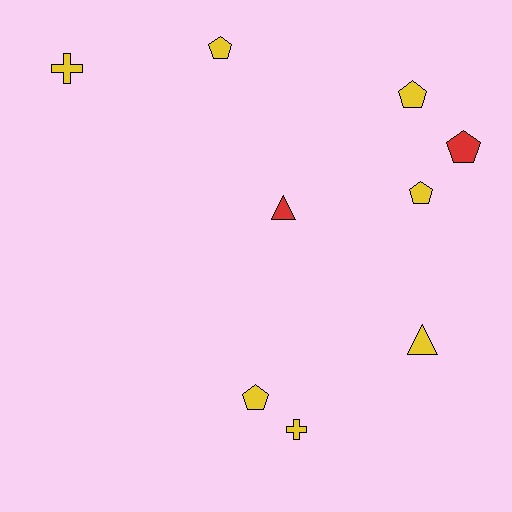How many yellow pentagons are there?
There are 4 yellow pentagons.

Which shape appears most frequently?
Pentagon, with 5 objects.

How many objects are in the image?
There are 9 objects.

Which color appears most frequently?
Yellow, with 7 objects.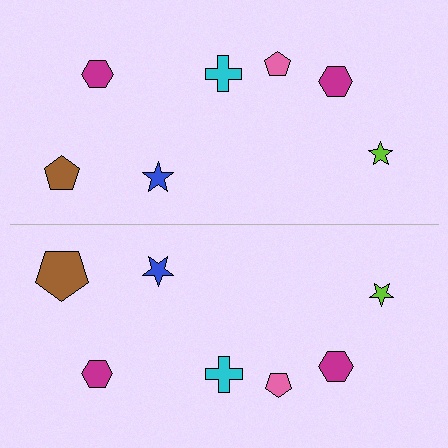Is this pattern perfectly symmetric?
No, the pattern is not perfectly symmetric. The brown pentagon on the bottom side has a different size than its mirror counterpart.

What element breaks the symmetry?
The brown pentagon on the bottom side has a different size than its mirror counterpart.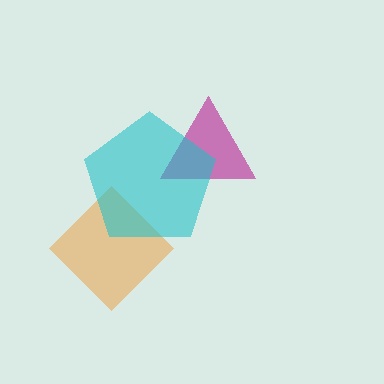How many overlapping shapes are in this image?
There are 3 overlapping shapes in the image.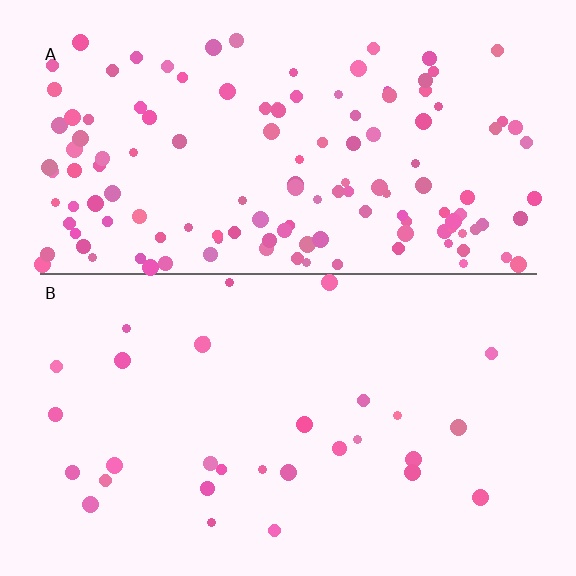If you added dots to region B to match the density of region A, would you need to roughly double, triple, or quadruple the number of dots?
Approximately quadruple.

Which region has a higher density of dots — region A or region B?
A (the top).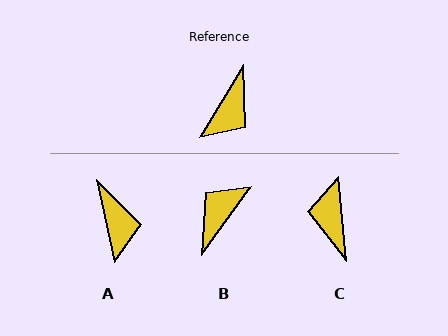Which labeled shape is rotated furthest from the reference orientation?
B, about 175 degrees away.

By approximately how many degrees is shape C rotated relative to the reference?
Approximately 144 degrees clockwise.